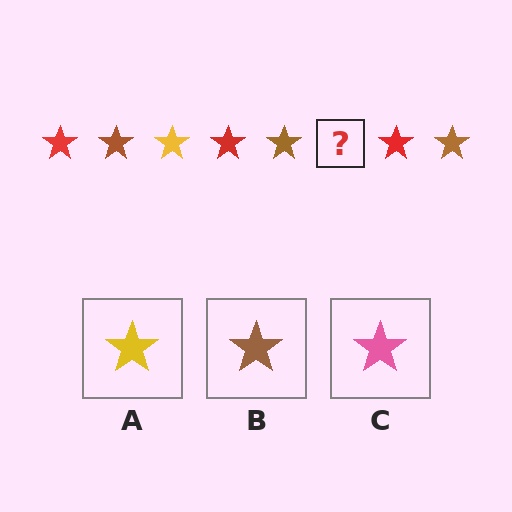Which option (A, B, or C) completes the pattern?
A.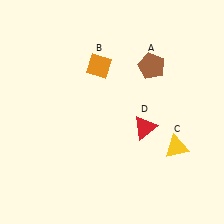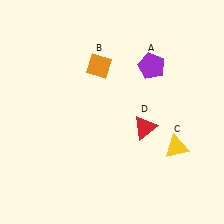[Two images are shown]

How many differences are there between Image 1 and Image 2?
There is 1 difference between the two images.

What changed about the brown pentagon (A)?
In Image 1, A is brown. In Image 2, it changed to purple.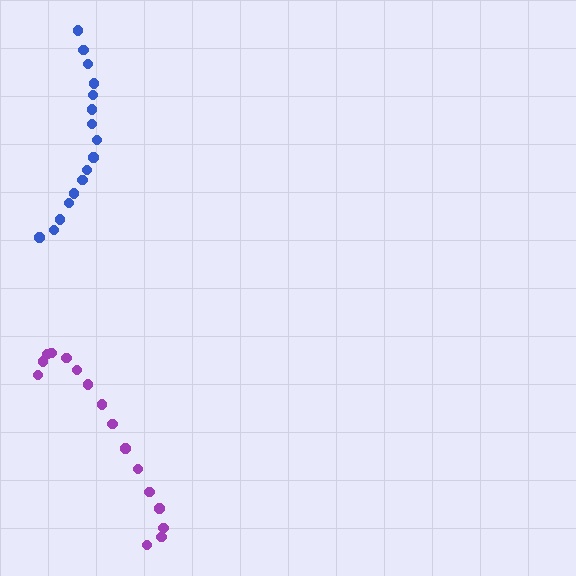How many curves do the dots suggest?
There are 2 distinct paths.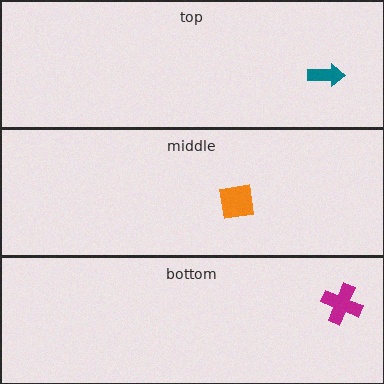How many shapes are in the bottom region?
1.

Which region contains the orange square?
The middle region.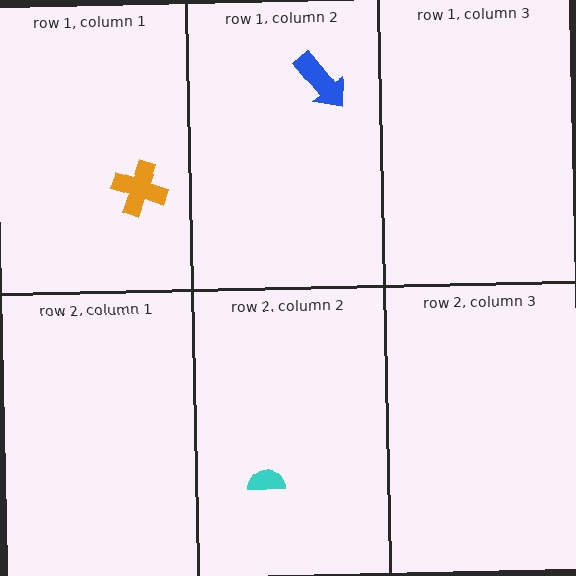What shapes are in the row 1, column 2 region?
The blue arrow.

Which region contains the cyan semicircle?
The row 2, column 2 region.